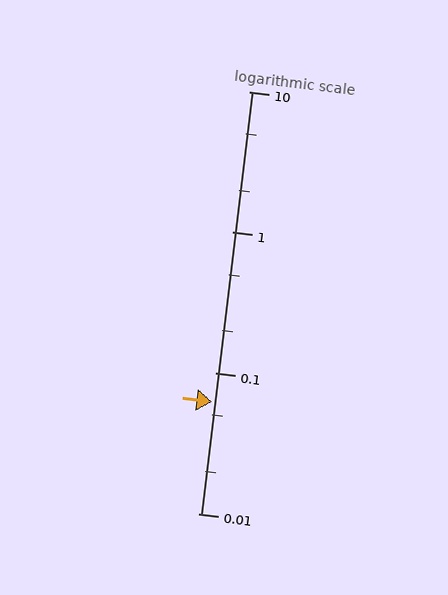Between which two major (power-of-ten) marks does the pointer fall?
The pointer is between 0.01 and 0.1.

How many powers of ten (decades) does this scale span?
The scale spans 3 decades, from 0.01 to 10.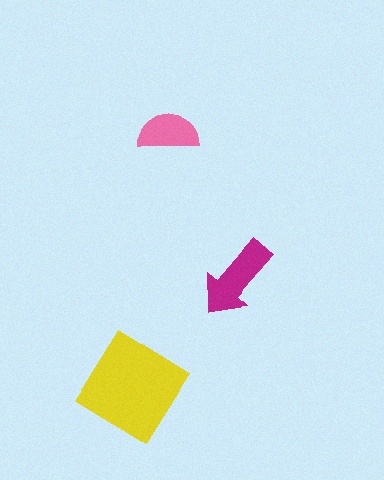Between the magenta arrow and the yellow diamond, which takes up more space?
The yellow diamond.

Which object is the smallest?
The pink semicircle.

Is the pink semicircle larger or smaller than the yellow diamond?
Smaller.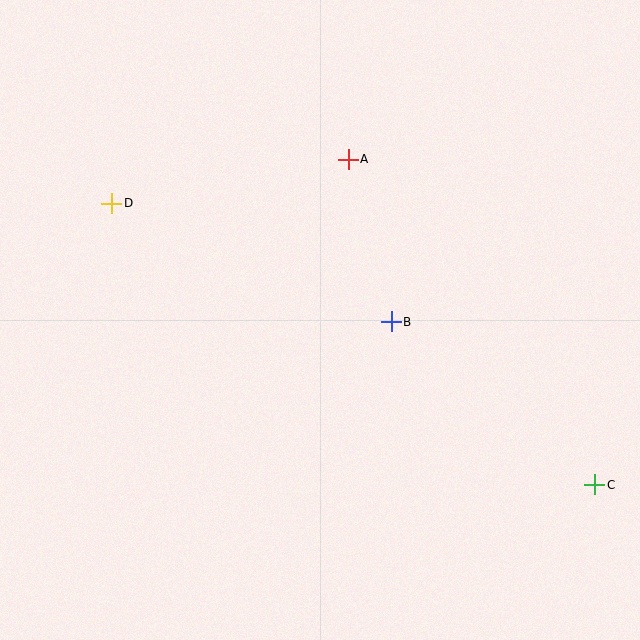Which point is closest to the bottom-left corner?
Point D is closest to the bottom-left corner.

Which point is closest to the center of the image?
Point B at (391, 322) is closest to the center.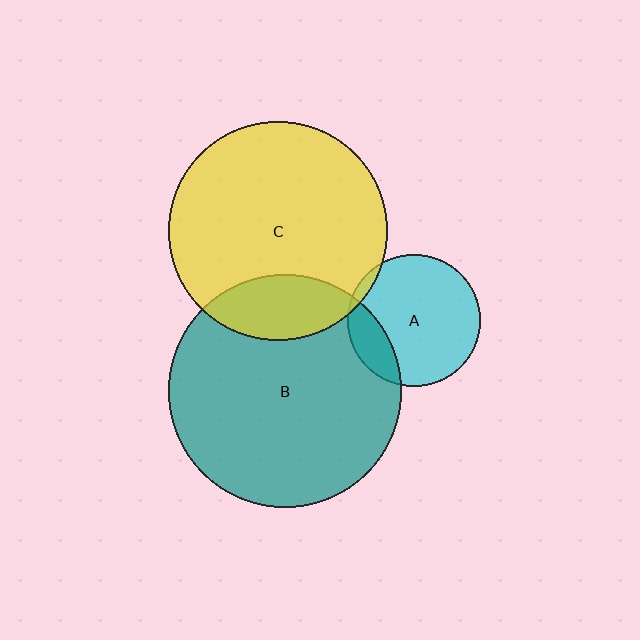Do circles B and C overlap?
Yes.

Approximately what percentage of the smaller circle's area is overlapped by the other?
Approximately 20%.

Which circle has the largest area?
Circle B (teal).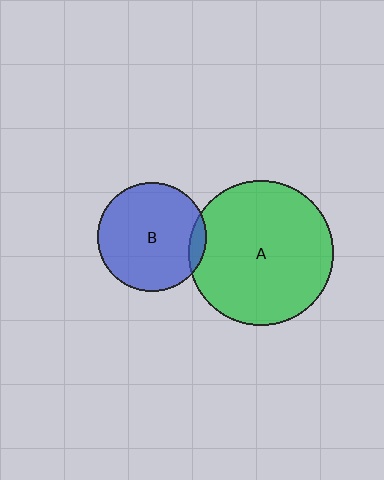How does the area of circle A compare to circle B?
Approximately 1.7 times.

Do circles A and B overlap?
Yes.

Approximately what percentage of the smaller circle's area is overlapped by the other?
Approximately 10%.